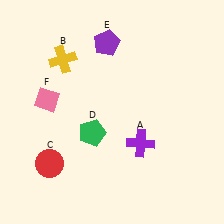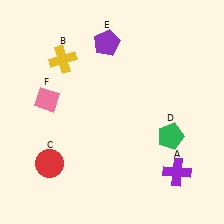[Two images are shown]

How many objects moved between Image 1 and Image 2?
2 objects moved between the two images.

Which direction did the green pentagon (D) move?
The green pentagon (D) moved right.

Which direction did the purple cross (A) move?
The purple cross (A) moved right.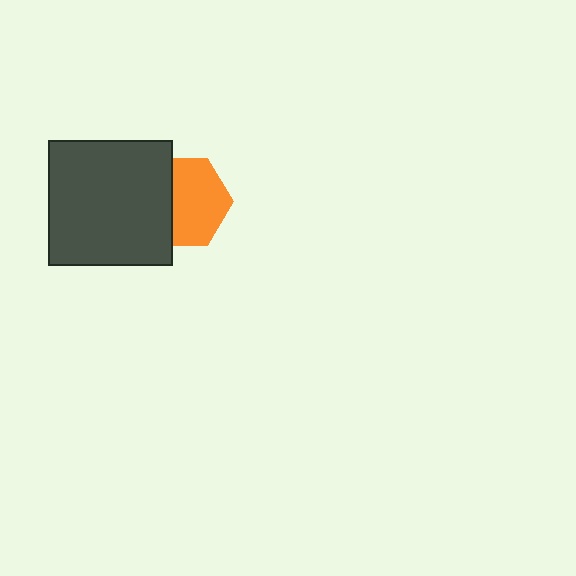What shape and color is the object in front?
The object in front is a dark gray square.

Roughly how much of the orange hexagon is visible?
About half of it is visible (roughly 62%).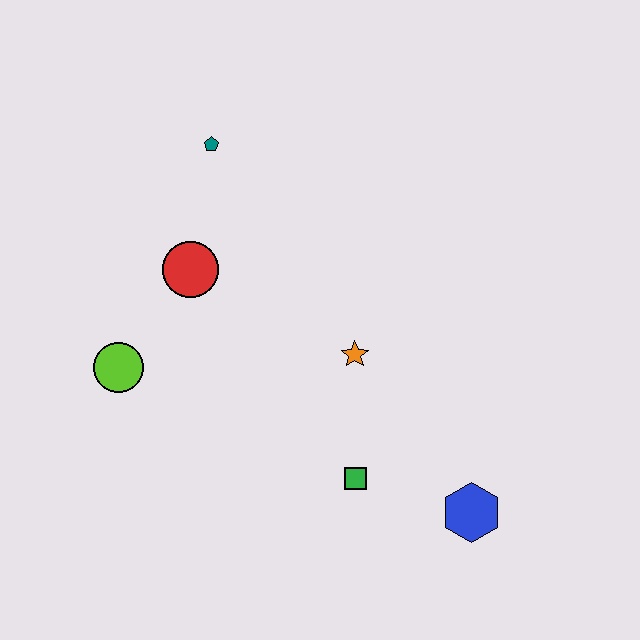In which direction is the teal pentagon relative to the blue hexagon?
The teal pentagon is above the blue hexagon.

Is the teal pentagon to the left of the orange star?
Yes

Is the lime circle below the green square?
No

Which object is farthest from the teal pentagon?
The blue hexagon is farthest from the teal pentagon.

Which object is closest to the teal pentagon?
The red circle is closest to the teal pentagon.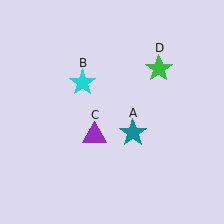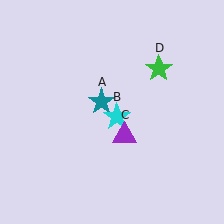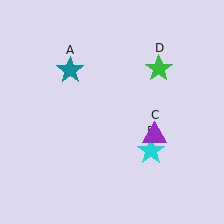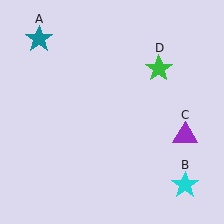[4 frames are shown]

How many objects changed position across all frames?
3 objects changed position: teal star (object A), cyan star (object B), purple triangle (object C).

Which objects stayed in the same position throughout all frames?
Green star (object D) remained stationary.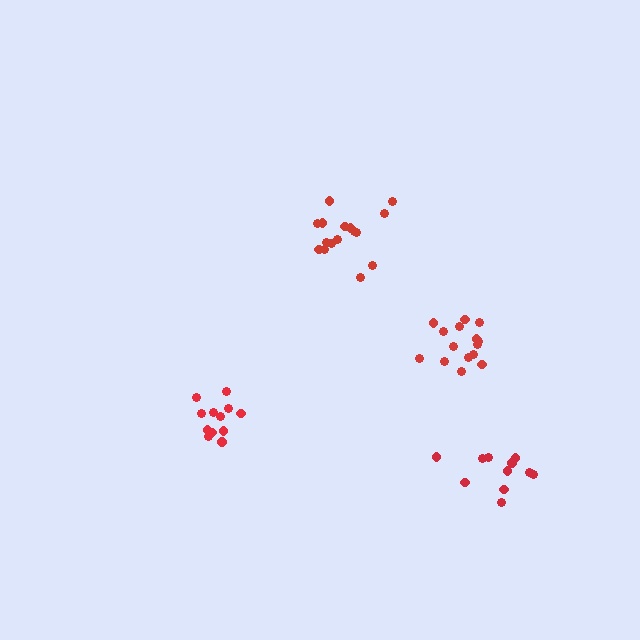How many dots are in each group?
Group 1: 12 dots, Group 2: 16 dots, Group 3: 11 dots, Group 4: 15 dots (54 total).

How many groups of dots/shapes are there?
There are 4 groups.